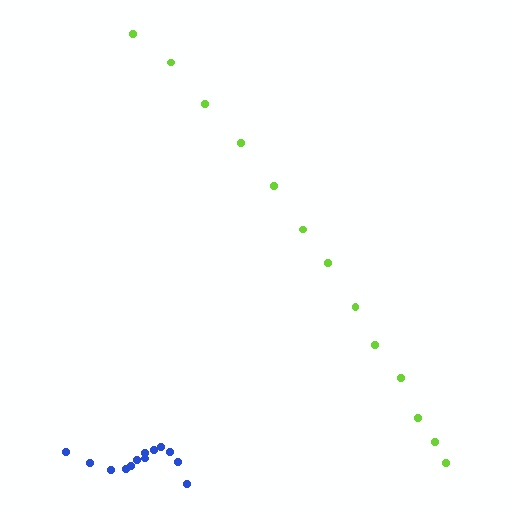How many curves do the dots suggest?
There are 2 distinct paths.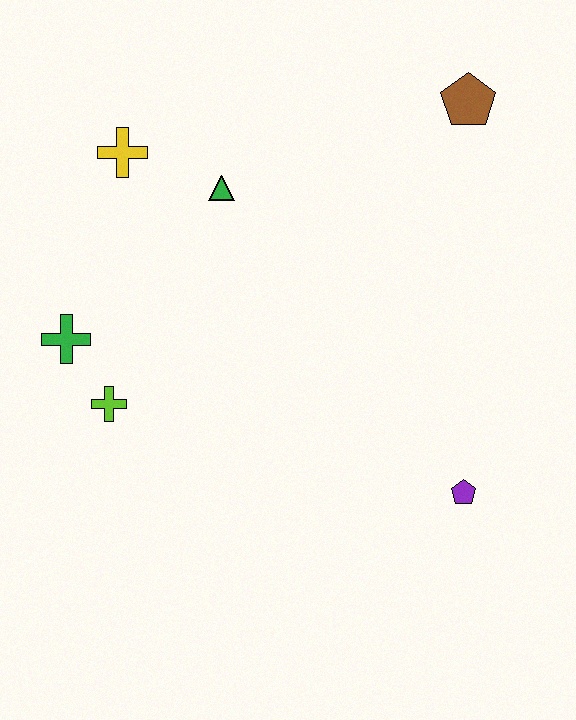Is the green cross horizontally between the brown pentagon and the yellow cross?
No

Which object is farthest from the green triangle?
The purple pentagon is farthest from the green triangle.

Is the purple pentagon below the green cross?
Yes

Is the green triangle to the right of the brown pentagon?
No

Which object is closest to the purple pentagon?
The lime cross is closest to the purple pentagon.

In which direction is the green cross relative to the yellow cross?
The green cross is below the yellow cross.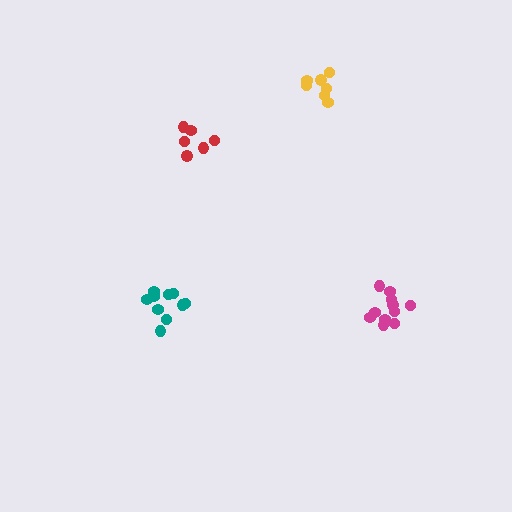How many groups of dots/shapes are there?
There are 4 groups.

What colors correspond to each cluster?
The clusters are colored: teal, yellow, magenta, red.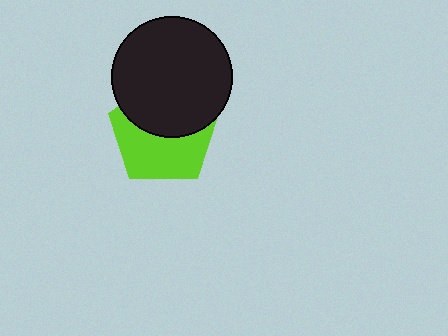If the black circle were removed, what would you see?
You would see the complete lime pentagon.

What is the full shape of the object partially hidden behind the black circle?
The partially hidden object is a lime pentagon.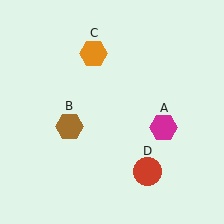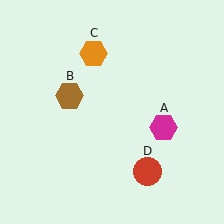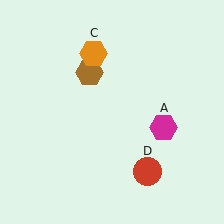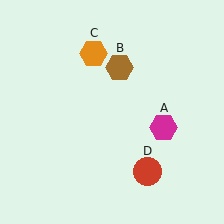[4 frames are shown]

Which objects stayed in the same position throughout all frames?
Magenta hexagon (object A) and orange hexagon (object C) and red circle (object D) remained stationary.